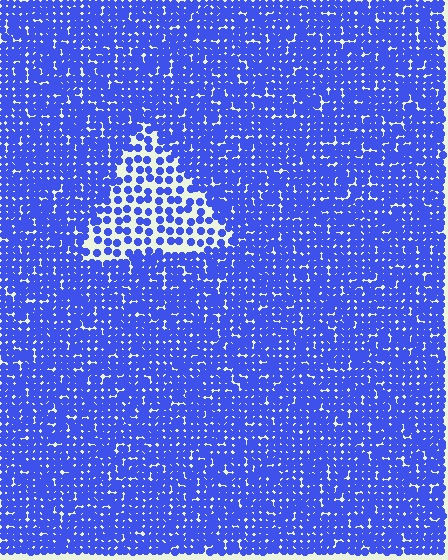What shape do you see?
I see a triangle.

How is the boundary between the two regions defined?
The boundary is defined by a change in element density (approximately 2.3x ratio). All elements are the same color, size, and shape.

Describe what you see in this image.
The image contains small blue elements arranged at two different densities. A triangle-shaped region is visible where the elements are less densely packed than the surrounding area.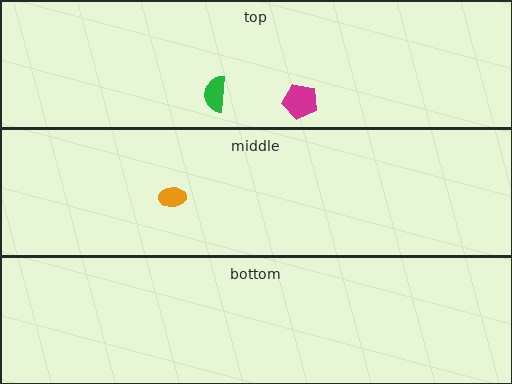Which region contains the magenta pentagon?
The top region.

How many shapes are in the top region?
2.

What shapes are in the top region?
The magenta pentagon, the green semicircle.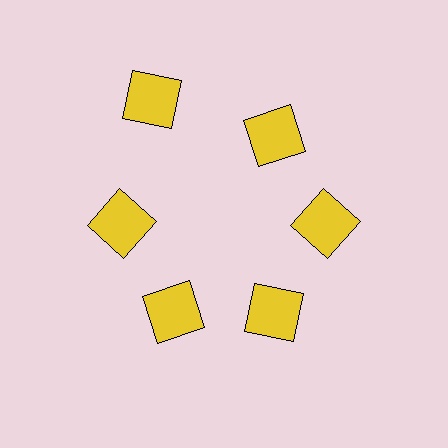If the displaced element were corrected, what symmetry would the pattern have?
It would have 6-fold rotational symmetry — the pattern would map onto itself every 60 degrees.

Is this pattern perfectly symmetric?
No. The 6 yellow squares are arranged in a ring, but one element near the 11 o'clock position is pushed outward from the center, breaking the 6-fold rotational symmetry.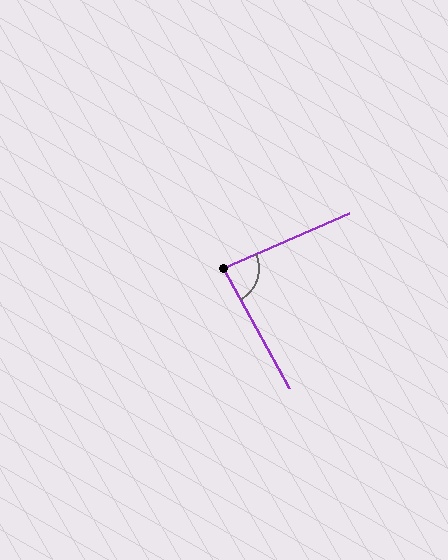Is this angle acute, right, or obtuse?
It is approximately a right angle.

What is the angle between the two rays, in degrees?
Approximately 85 degrees.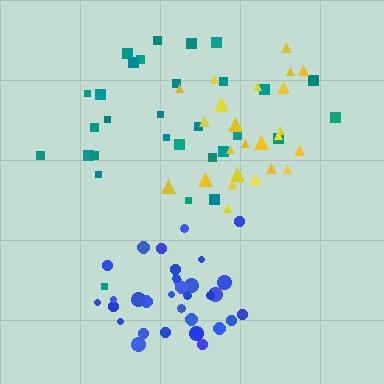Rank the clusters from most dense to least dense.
blue, yellow, teal.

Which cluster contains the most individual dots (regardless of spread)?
Blue (32).